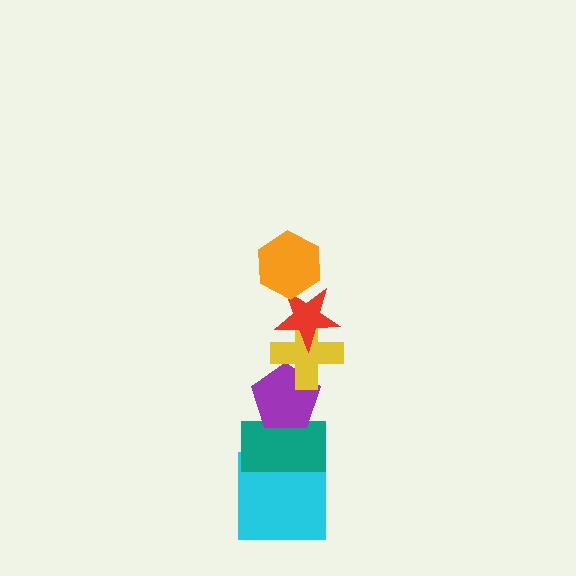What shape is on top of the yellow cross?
The red star is on top of the yellow cross.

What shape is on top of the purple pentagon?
The yellow cross is on top of the purple pentagon.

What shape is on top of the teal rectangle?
The purple pentagon is on top of the teal rectangle.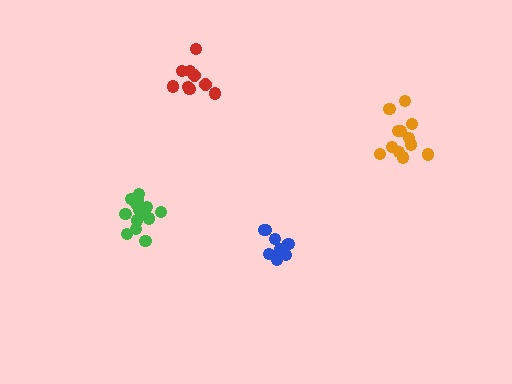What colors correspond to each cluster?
The clusters are colored: green, red, blue, orange.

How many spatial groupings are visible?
There are 4 spatial groupings.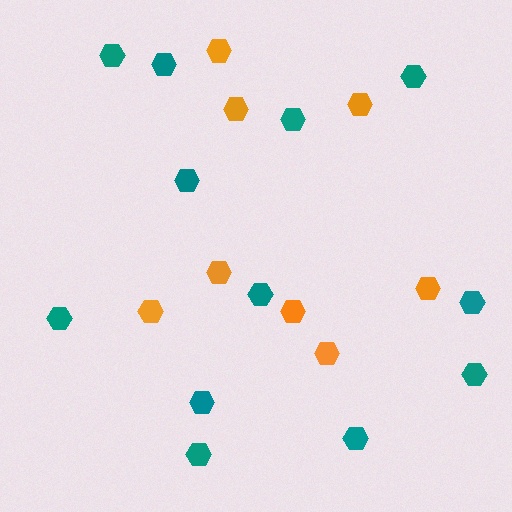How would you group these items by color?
There are 2 groups: one group of teal hexagons (12) and one group of orange hexagons (8).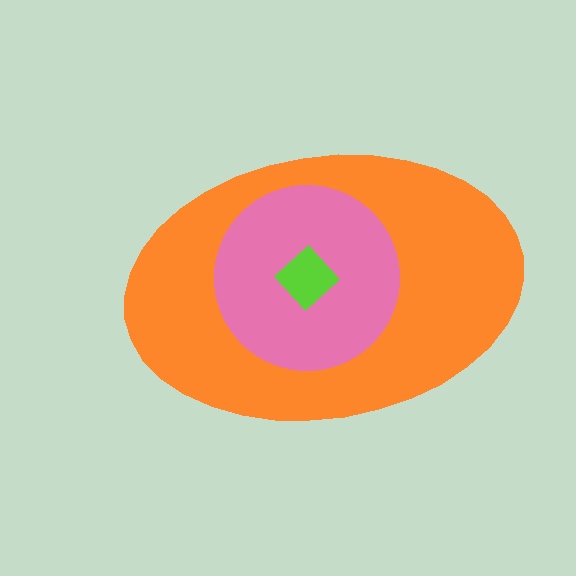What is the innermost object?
The lime diamond.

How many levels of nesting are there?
3.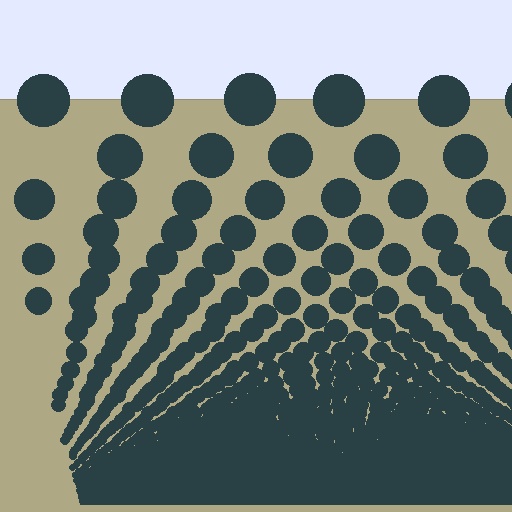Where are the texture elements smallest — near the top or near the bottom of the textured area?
Near the bottom.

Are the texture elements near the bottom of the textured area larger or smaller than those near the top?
Smaller. The gradient is inverted — elements near the bottom are smaller and denser.